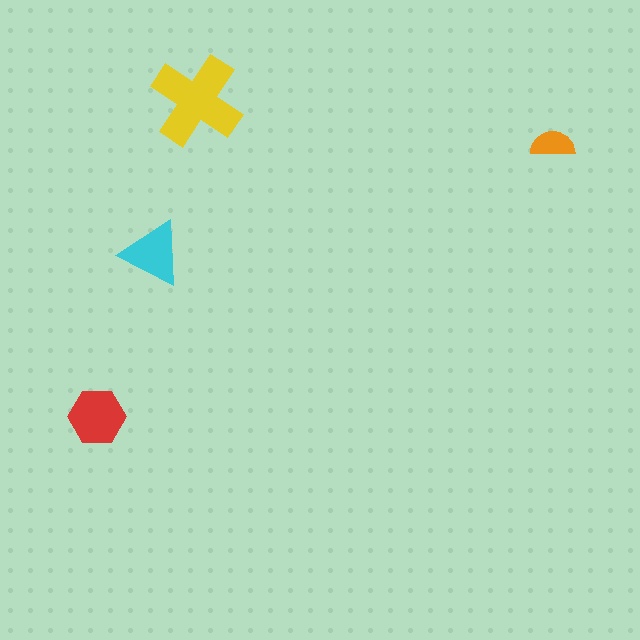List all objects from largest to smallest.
The yellow cross, the red hexagon, the cyan triangle, the orange semicircle.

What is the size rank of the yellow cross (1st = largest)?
1st.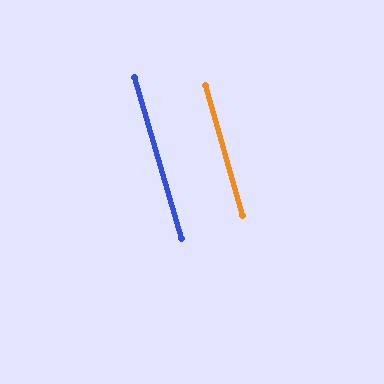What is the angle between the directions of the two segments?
Approximately 0 degrees.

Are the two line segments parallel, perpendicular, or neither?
Parallel — their directions differ by only 0.1°.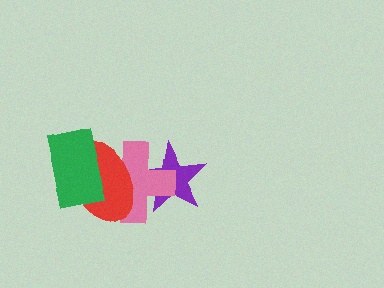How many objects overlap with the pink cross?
3 objects overlap with the pink cross.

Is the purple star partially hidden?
Yes, it is partially covered by another shape.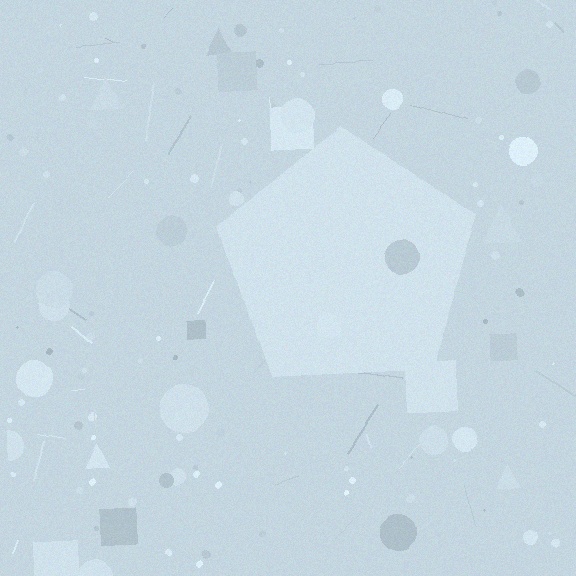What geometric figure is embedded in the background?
A pentagon is embedded in the background.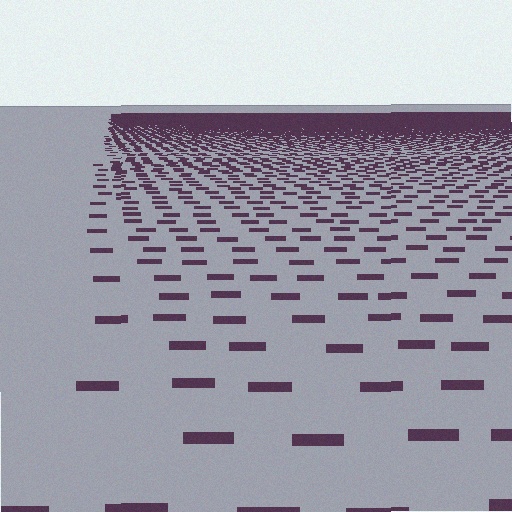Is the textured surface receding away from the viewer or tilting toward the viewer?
The surface is receding away from the viewer. Texture elements get smaller and denser toward the top.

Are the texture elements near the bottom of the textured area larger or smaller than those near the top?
Larger. Near the bottom, elements are closer to the viewer and appear at a bigger on-screen size.